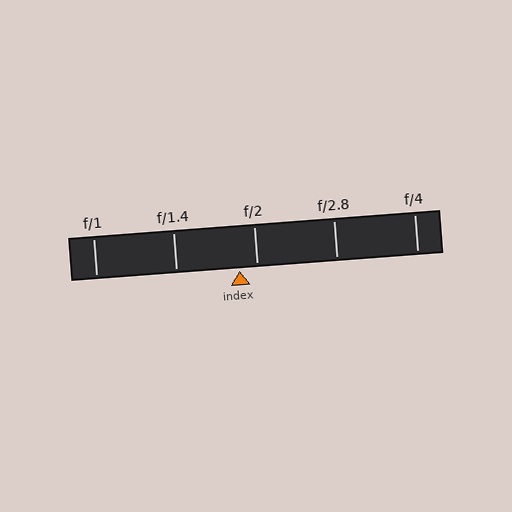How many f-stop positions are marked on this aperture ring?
There are 5 f-stop positions marked.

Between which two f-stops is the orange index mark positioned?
The index mark is between f/1.4 and f/2.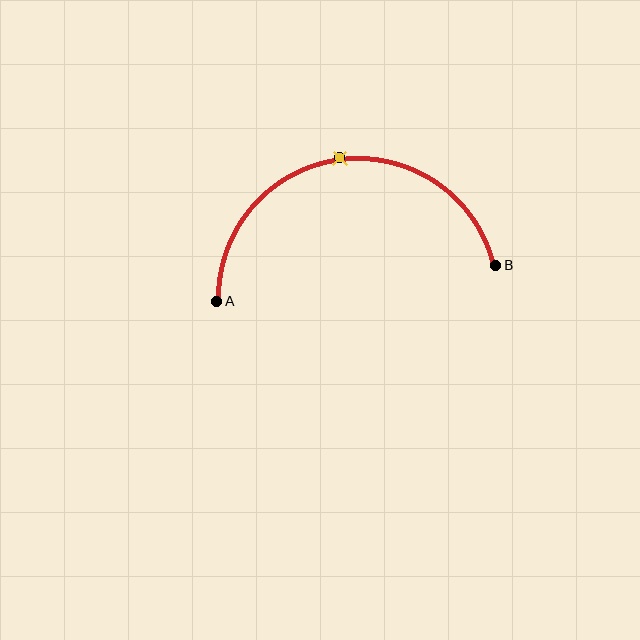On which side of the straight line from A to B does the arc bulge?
The arc bulges above the straight line connecting A and B.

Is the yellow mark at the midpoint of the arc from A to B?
Yes. The yellow mark lies on the arc at equal arc-length from both A and B — it is the arc midpoint.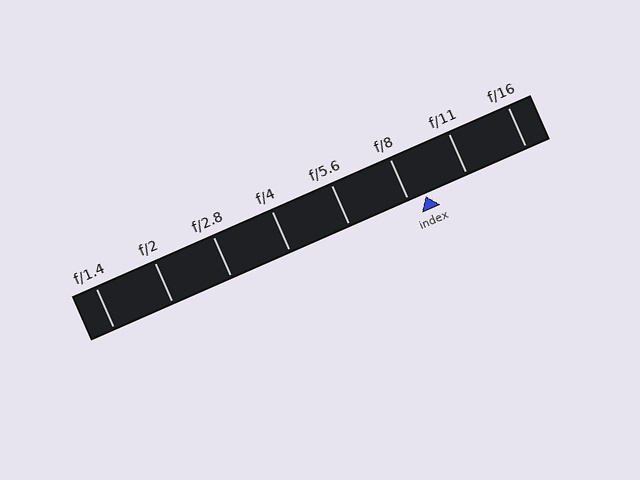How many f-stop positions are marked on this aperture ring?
There are 8 f-stop positions marked.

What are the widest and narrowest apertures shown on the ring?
The widest aperture shown is f/1.4 and the narrowest is f/16.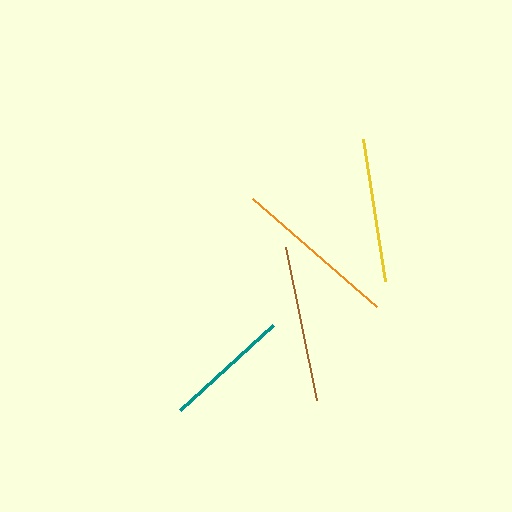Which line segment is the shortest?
The teal line is the shortest at approximately 126 pixels.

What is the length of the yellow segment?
The yellow segment is approximately 144 pixels long.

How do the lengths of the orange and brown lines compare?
The orange and brown lines are approximately the same length.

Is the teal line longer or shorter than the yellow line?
The yellow line is longer than the teal line.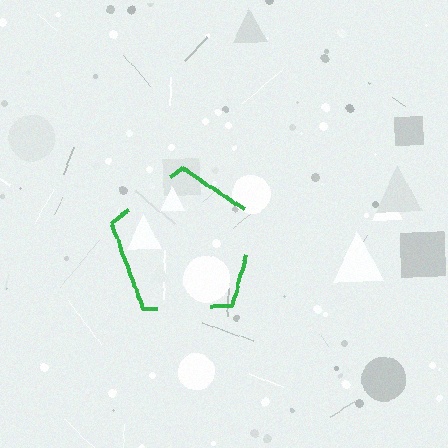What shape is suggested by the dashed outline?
The dashed outline suggests a pentagon.